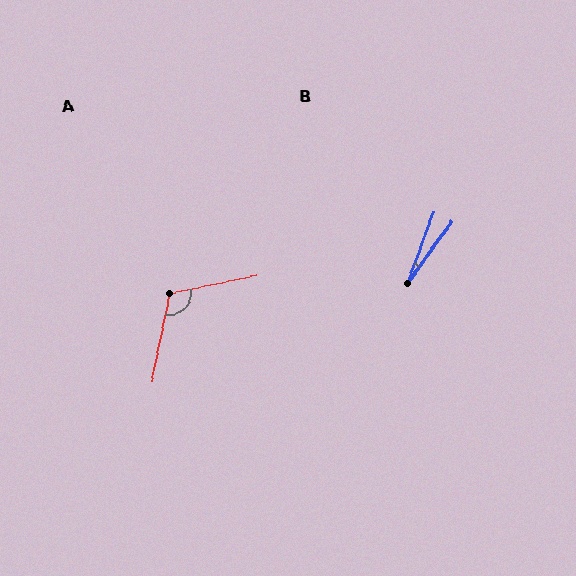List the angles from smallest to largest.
B (16°), A (113°).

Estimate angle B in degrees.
Approximately 16 degrees.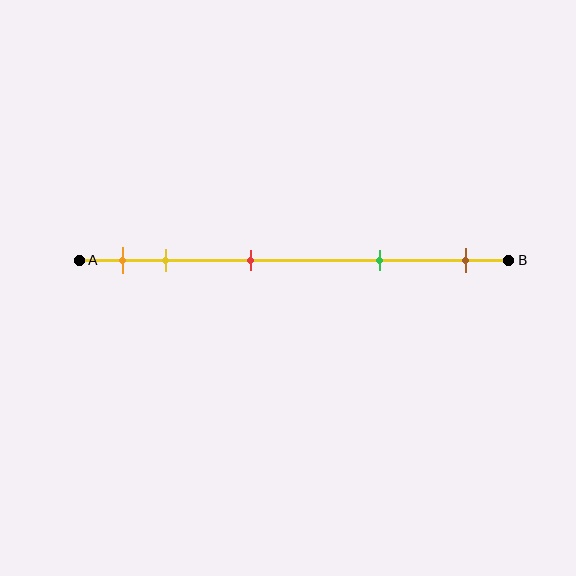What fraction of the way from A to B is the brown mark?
The brown mark is approximately 90% (0.9) of the way from A to B.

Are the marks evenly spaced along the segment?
No, the marks are not evenly spaced.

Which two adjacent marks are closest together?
The orange and yellow marks are the closest adjacent pair.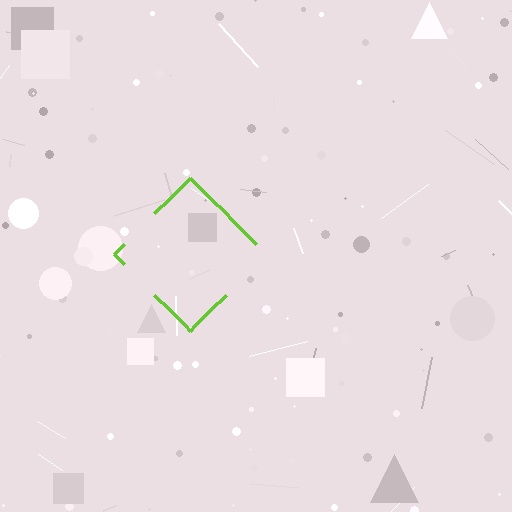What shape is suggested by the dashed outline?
The dashed outline suggests a diamond.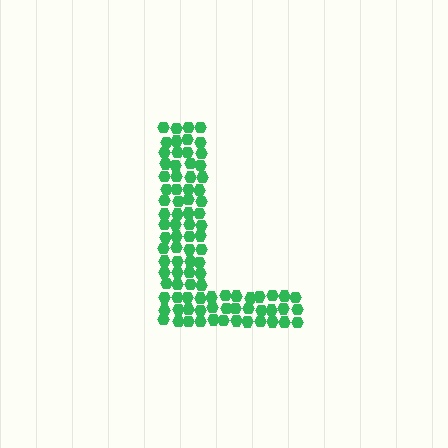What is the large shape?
The large shape is the letter L.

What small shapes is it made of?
It is made of small hexagons.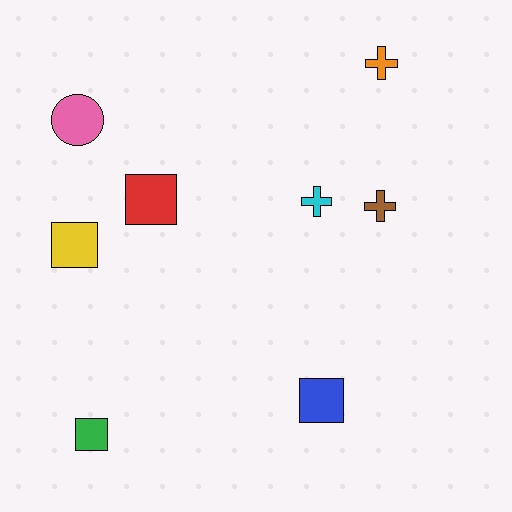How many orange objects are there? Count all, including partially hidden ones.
There is 1 orange object.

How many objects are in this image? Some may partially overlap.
There are 8 objects.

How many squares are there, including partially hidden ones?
There are 4 squares.